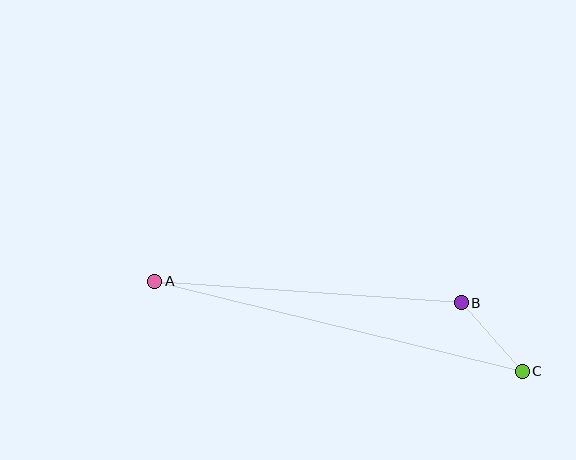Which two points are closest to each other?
Points B and C are closest to each other.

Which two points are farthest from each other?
Points A and C are farthest from each other.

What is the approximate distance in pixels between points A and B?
The distance between A and B is approximately 307 pixels.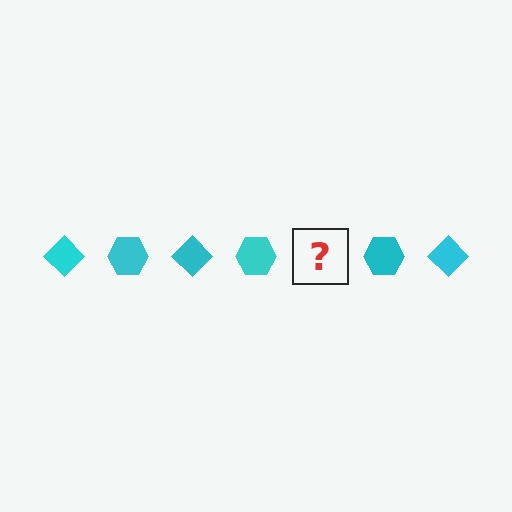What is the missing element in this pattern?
The missing element is a cyan diamond.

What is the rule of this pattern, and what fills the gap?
The rule is that the pattern cycles through diamond, hexagon shapes in cyan. The gap should be filled with a cyan diamond.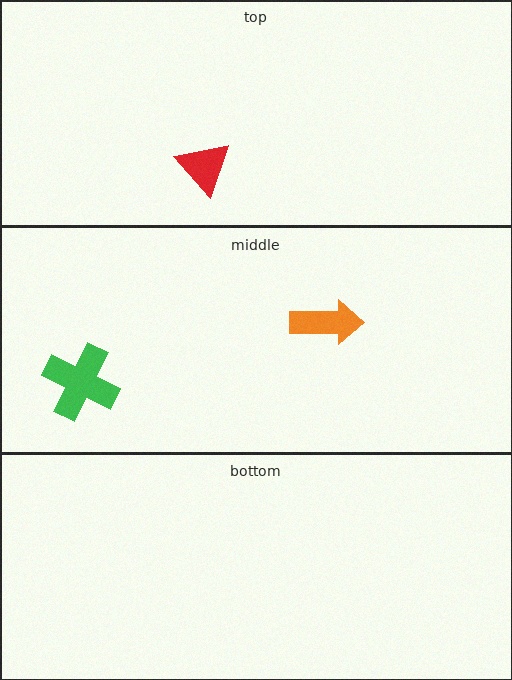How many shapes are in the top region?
1.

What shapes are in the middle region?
The orange arrow, the green cross.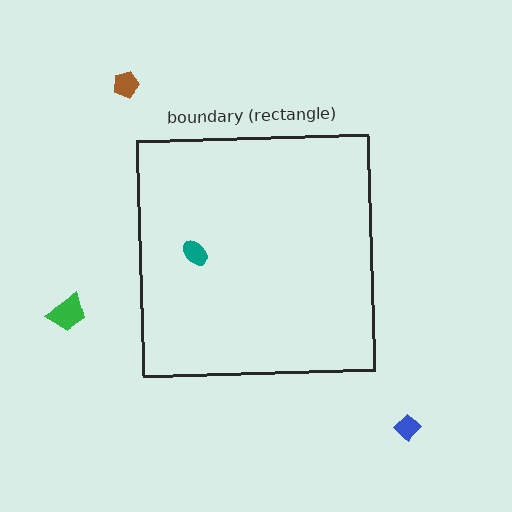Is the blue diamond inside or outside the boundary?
Outside.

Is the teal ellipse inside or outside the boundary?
Inside.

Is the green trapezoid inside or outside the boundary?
Outside.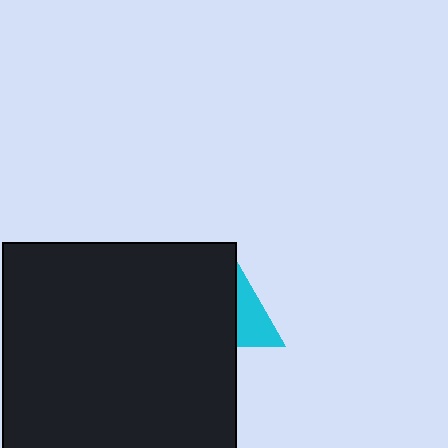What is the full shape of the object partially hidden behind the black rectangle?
The partially hidden object is a cyan triangle.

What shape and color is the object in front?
The object in front is a black rectangle.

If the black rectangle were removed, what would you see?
You would see the complete cyan triangle.